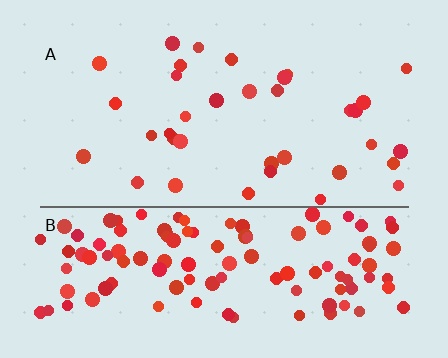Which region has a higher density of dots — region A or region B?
B (the bottom).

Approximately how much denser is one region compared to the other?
Approximately 3.5× — region B over region A.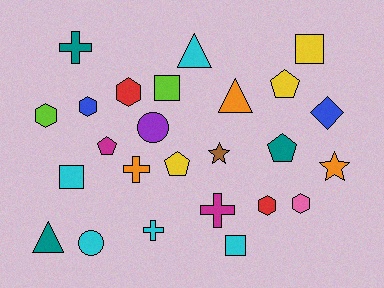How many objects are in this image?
There are 25 objects.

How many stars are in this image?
There are 2 stars.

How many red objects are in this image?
There are 2 red objects.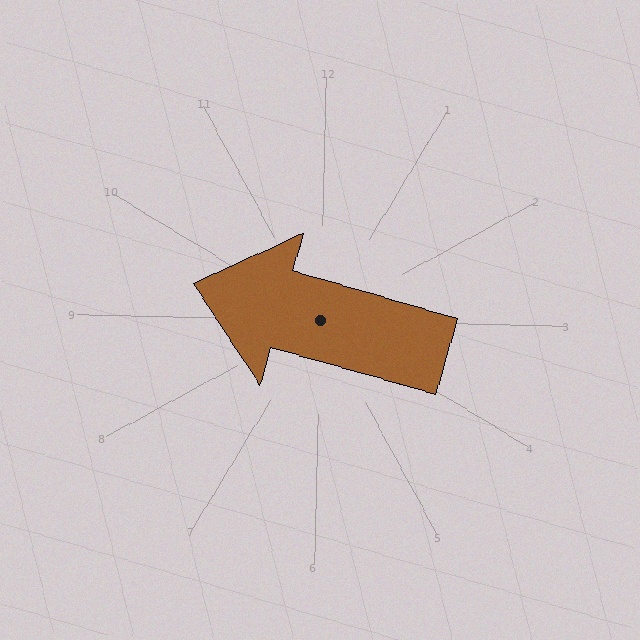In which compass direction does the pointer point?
West.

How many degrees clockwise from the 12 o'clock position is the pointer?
Approximately 285 degrees.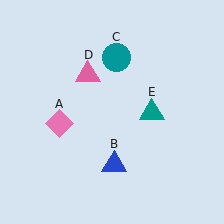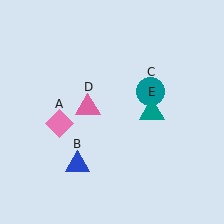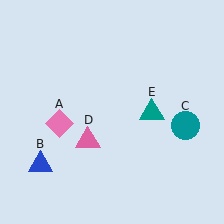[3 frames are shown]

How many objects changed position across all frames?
3 objects changed position: blue triangle (object B), teal circle (object C), pink triangle (object D).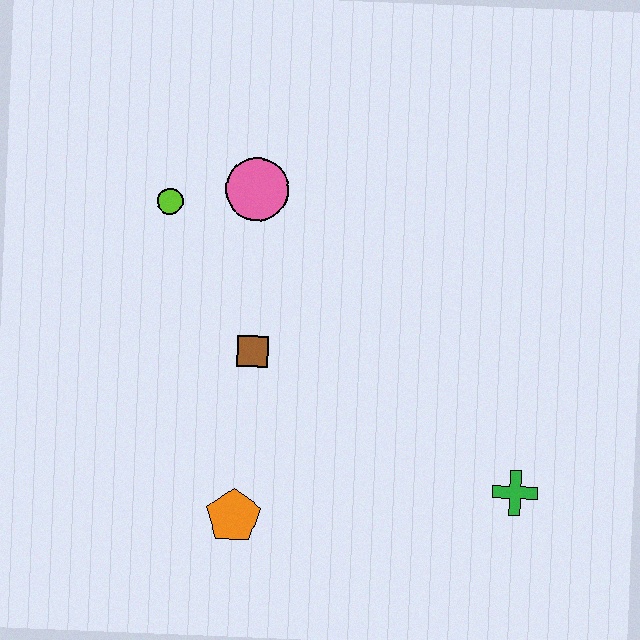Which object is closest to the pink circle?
The lime circle is closest to the pink circle.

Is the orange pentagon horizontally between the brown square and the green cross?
No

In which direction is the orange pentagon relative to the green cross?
The orange pentagon is to the left of the green cross.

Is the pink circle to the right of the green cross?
No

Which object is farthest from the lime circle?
The green cross is farthest from the lime circle.